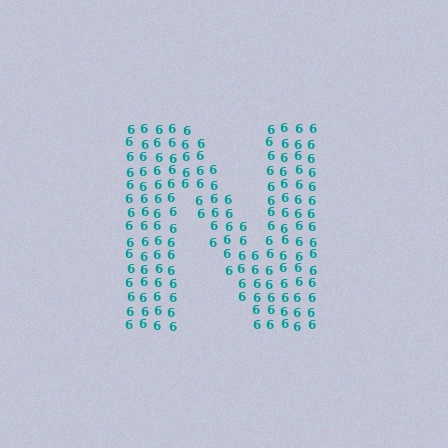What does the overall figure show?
The overall figure shows the letter N.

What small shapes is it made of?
It is made of small digit 6's.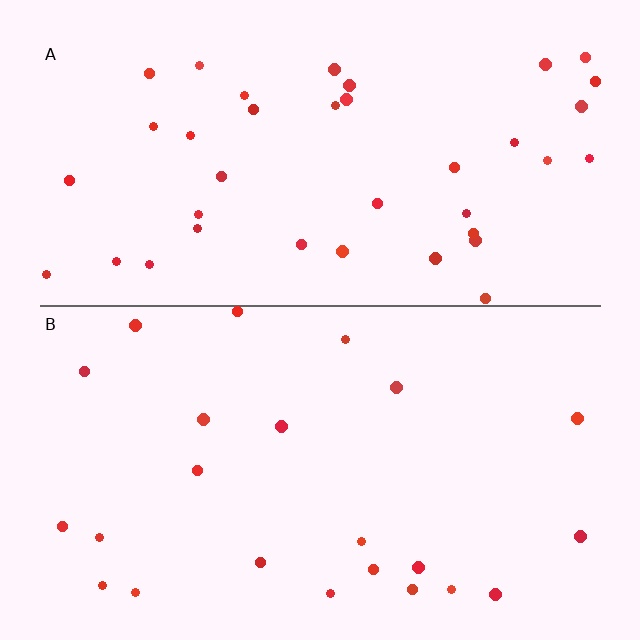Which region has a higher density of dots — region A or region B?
A (the top).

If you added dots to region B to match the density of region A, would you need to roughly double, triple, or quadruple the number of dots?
Approximately double.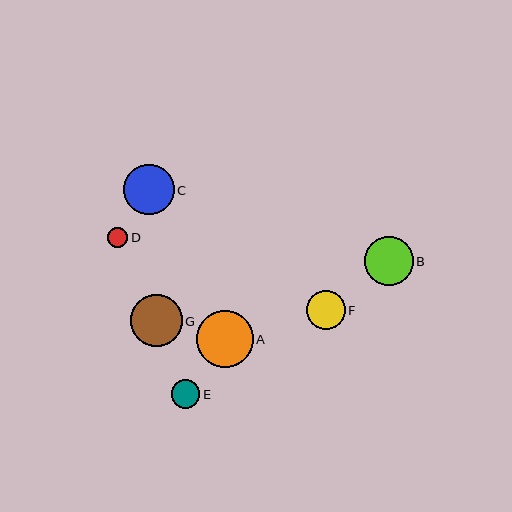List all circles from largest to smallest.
From largest to smallest: A, G, C, B, F, E, D.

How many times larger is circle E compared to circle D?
Circle E is approximately 1.5 times the size of circle D.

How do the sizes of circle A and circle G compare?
Circle A and circle G are approximately the same size.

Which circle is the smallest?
Circle D is the smallest with a size of approximately 20 pixels.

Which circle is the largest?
Circle A is the largest with a size of approximately 57 pixels.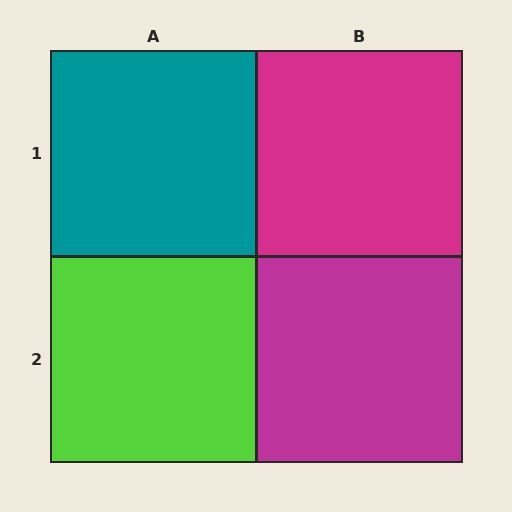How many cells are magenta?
2 cells are magenta.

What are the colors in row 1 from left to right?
Teal, magenta.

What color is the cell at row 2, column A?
Lime.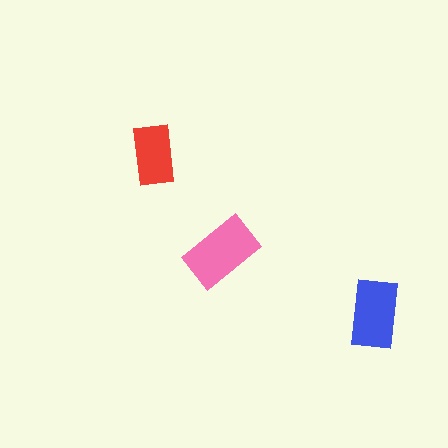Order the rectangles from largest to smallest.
the pink one, the blue one, the red one.